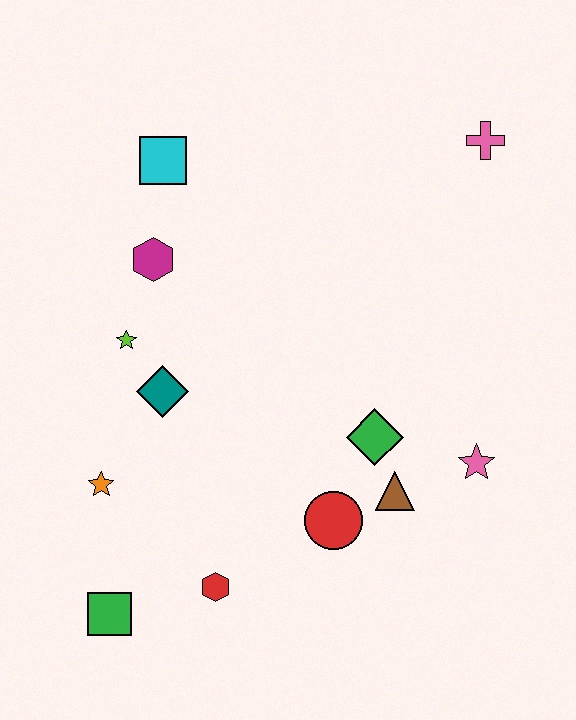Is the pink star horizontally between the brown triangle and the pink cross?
Yes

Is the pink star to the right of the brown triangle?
Yes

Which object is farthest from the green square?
The pink cross is farthest from the green square.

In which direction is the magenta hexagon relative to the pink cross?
The magenta hexagon is to the left of the pink cross.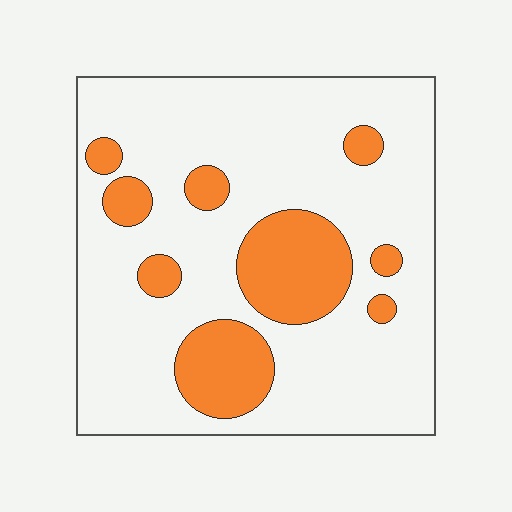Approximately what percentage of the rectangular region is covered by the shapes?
Approximately 20%.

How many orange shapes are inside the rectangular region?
9.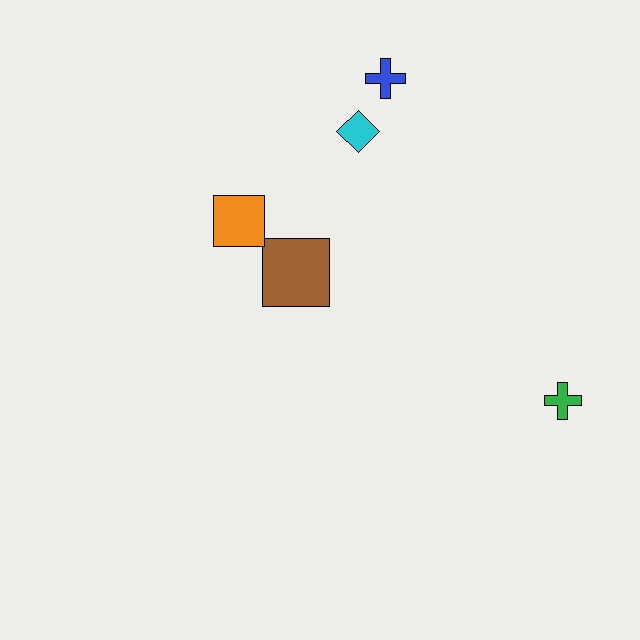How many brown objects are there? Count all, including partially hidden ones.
There is 1 brown object.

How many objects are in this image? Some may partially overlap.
There are 5 objects.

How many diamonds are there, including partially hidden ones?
There is 1 diamond.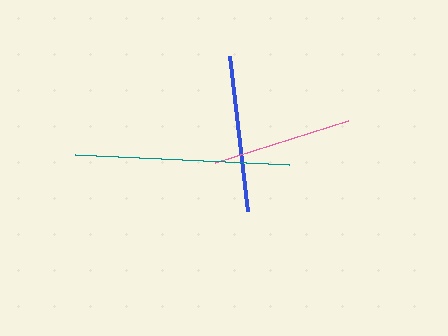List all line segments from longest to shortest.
From longest to shortest: teal, blue, pink.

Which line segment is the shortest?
The pink line is the shortest at approximately 140 pixels.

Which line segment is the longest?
The teal line is the longest at approximately 215 pixels.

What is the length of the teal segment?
The teal segment is approximately 215 pixels long.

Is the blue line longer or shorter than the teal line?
The teal line is longer than the blue line.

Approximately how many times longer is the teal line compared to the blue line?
The teal line is approximately 1.4 times the length of the blue line.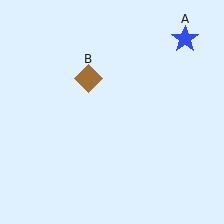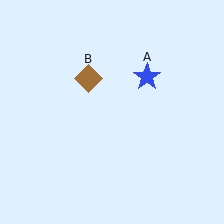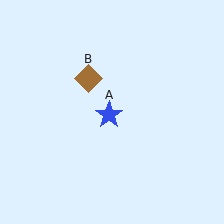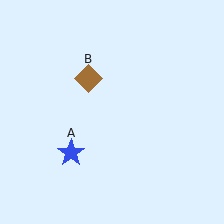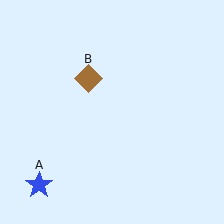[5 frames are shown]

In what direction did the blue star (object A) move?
The blue star (object A) moved down and to the left.